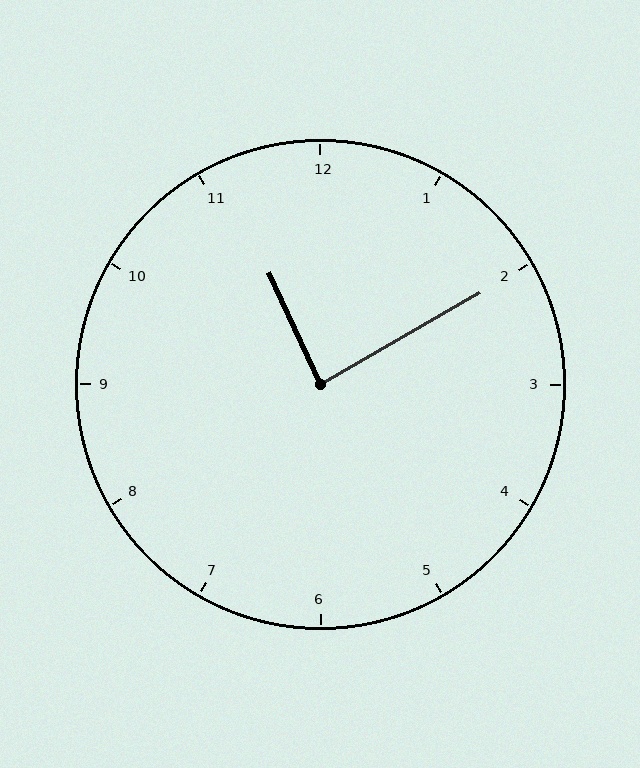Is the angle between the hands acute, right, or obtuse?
It is right.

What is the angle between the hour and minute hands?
Approximately 85 degrees.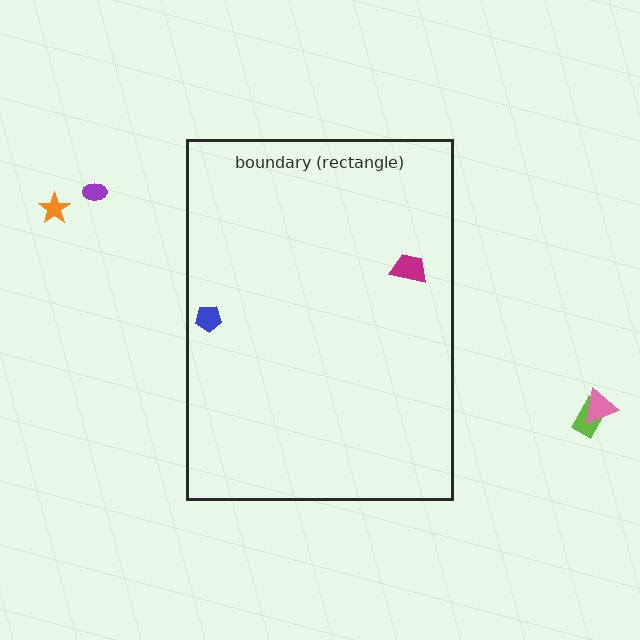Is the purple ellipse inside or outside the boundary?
Outside.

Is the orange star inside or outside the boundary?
Outside.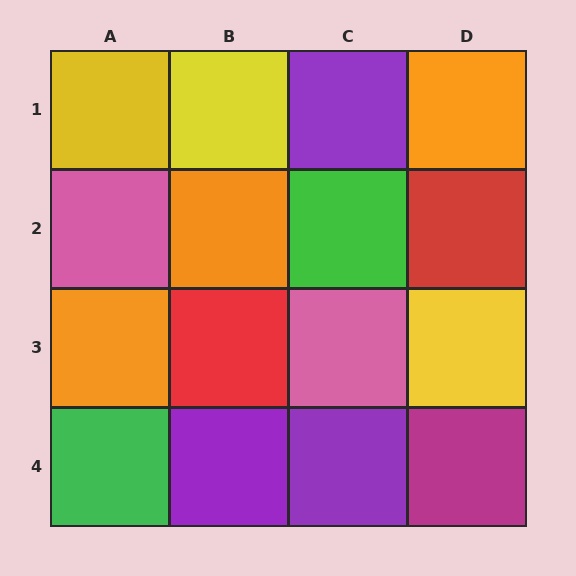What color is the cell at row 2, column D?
Red.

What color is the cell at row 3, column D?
Yellow.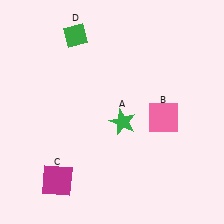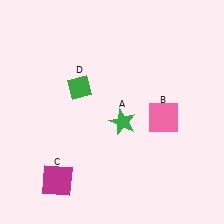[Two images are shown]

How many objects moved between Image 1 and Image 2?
1 object moved between the two images.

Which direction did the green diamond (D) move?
The green diamond (D) moved down.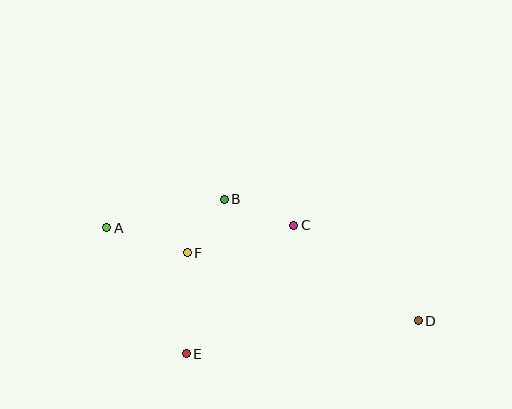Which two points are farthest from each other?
Points A and D are farthest from each other.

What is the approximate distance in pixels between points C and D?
The distance between C and D is approximately 157 pixels.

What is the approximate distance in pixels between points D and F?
The distance between D and F is approximately 241 pixels.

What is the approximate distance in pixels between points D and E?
The distance between D and E is approximately 234 pixels.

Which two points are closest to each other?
Points B and F are closest to each other.